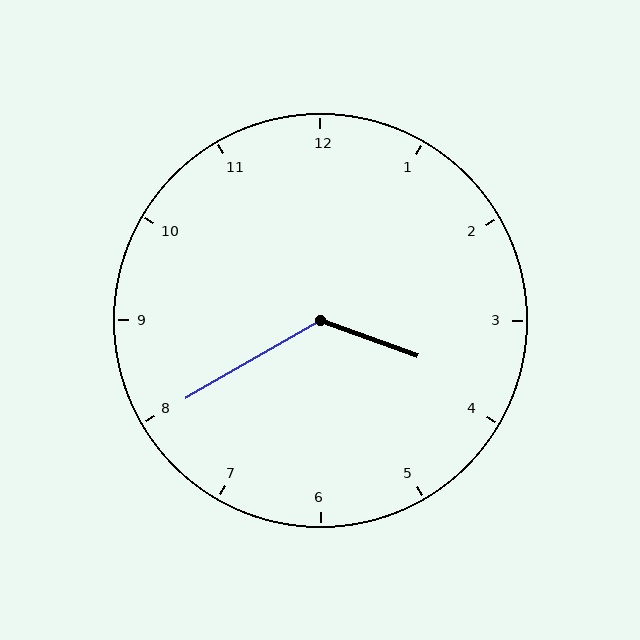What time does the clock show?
3:40.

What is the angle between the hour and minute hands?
Approximately 130 degrees.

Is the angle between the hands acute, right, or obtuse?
It is obtuse.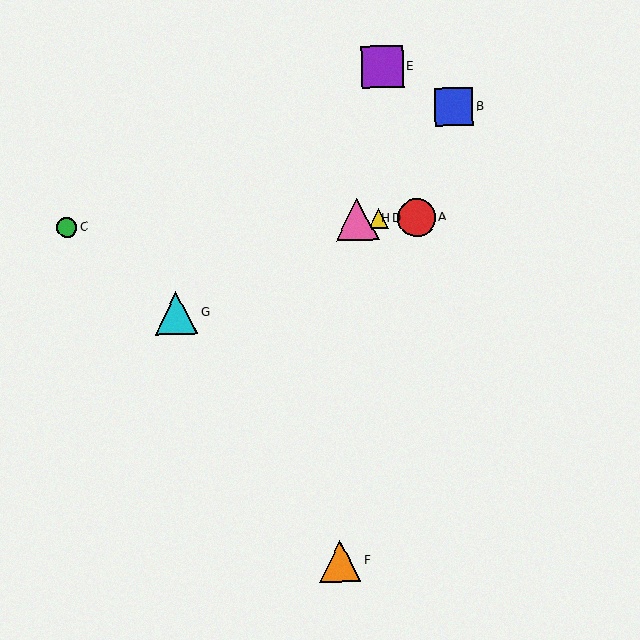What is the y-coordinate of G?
Object G is at y≈313.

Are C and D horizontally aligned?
Yes, both are at y≈228.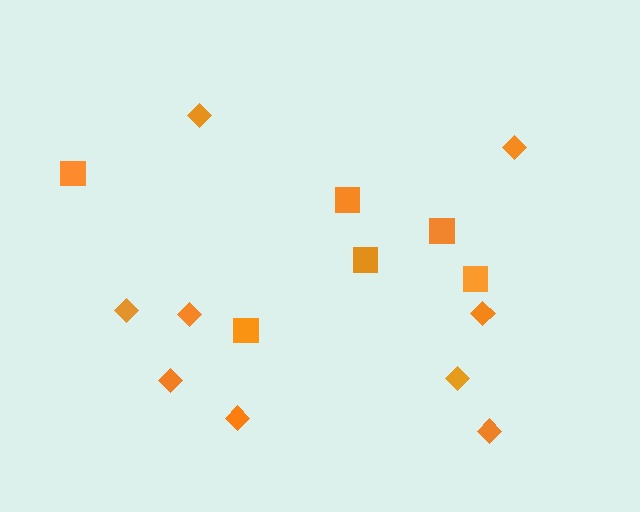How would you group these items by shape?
There are 2 groups: one group of squares (6) and one group of diamonds (9).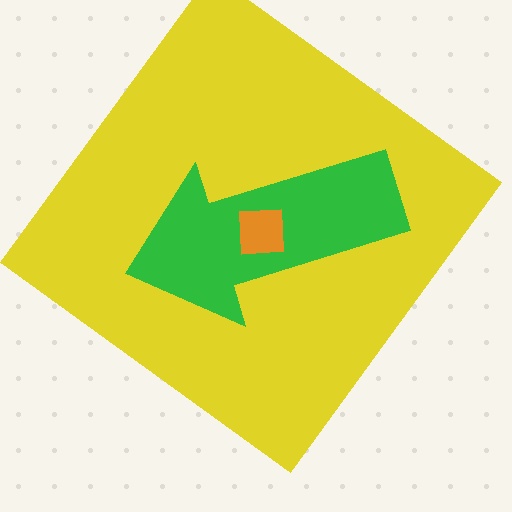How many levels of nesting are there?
3.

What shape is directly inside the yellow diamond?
The green arrow.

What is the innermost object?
The orange square.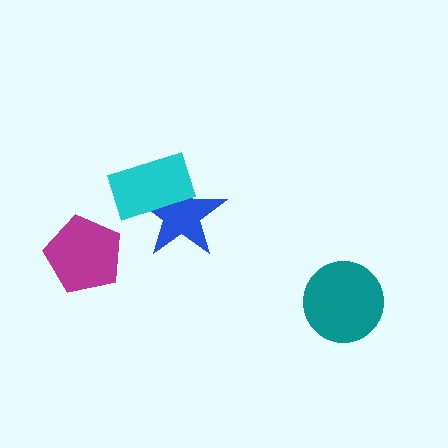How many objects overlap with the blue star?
1 object overlaps with the blue star.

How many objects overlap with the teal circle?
0 objects overlap with the teal circle.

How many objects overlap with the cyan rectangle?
1 object overlaps with the cyan rectangle.